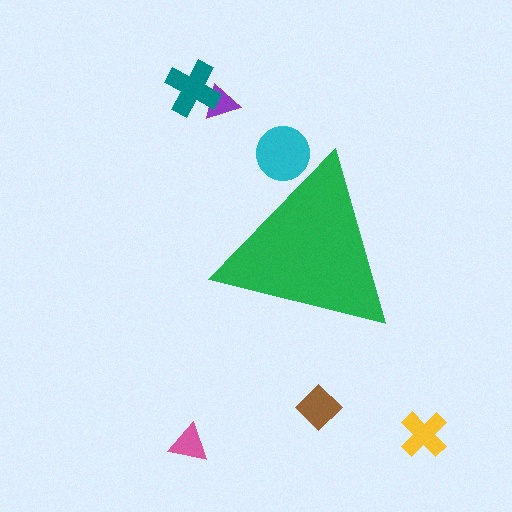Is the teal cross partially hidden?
No, the teal cross is fully visible.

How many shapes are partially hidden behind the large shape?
1 shape is partially hidden.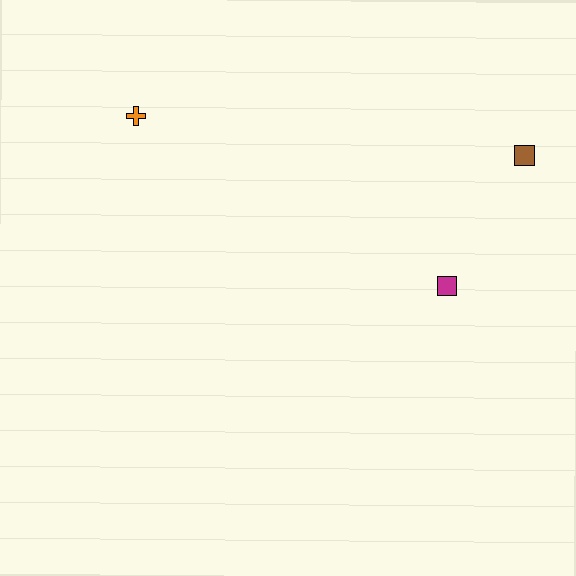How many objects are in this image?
There are 3 objects.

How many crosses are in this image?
There is 1 cross.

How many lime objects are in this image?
There are no lime objects.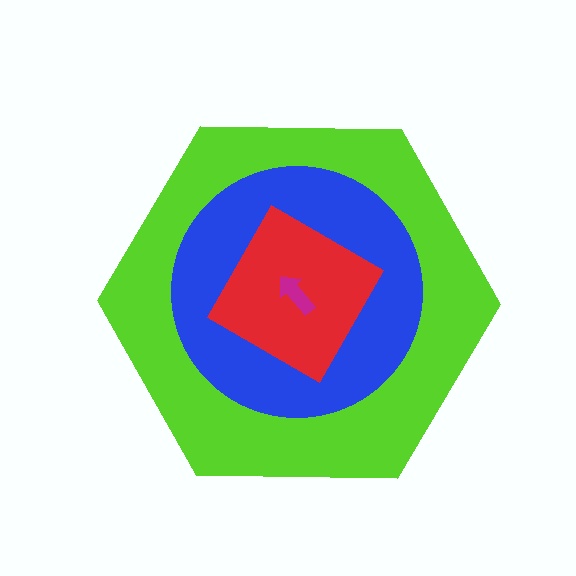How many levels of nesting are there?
4.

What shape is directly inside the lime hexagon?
The blue circle.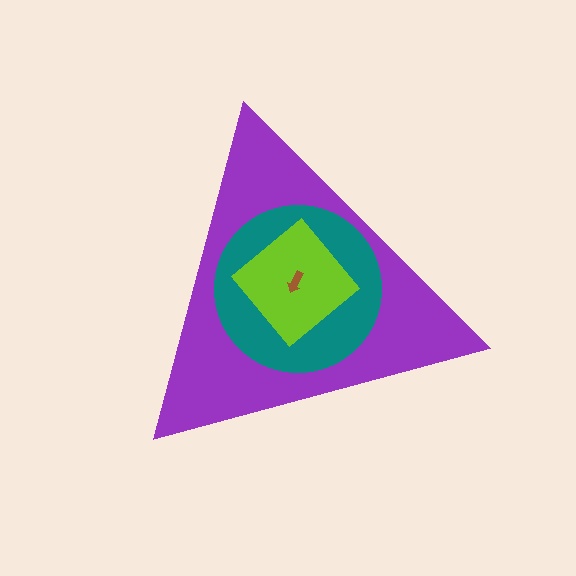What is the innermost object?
The brown arrow.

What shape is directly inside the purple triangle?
The teal circle.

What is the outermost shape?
The purple triangle.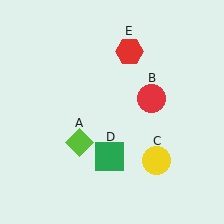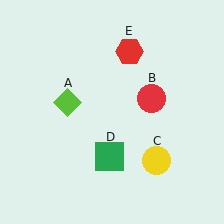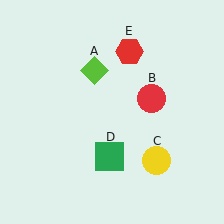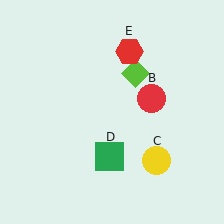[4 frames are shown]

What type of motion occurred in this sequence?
The lime diamond (object A) rotated clockwise around the center of the scene.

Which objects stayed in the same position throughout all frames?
Red circle (object B) and yellow circle (object C) and green square (object D) and red hexagon (object E) remained stationary.